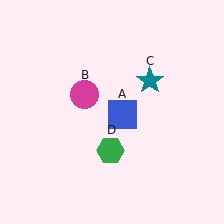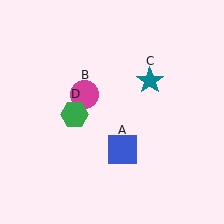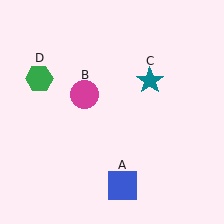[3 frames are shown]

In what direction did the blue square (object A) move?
The blue square (object A) moved down.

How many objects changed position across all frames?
2 objects changed position: blue square (object A), green hexagon (object D).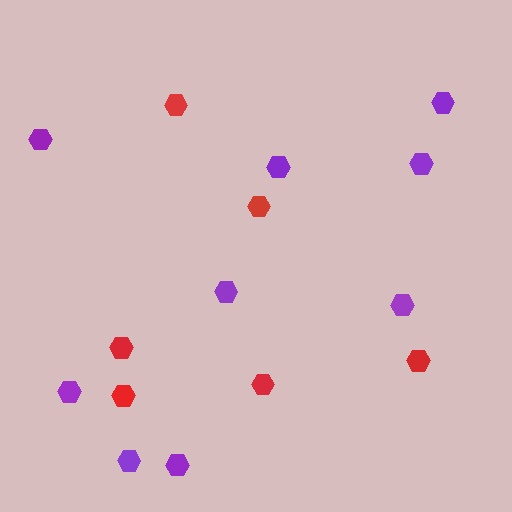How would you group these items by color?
There are 2 groups: one group of red hexagons (6) and one group of purple hexagons (9).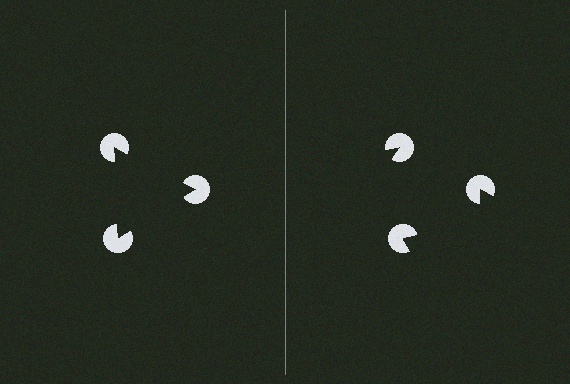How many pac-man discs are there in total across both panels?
6 — 3 on each side.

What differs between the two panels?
The pac-man discs are positioned identically on both sides; only the wedge orientations differ. On the left they align to a triangle; on the right they are misaligned.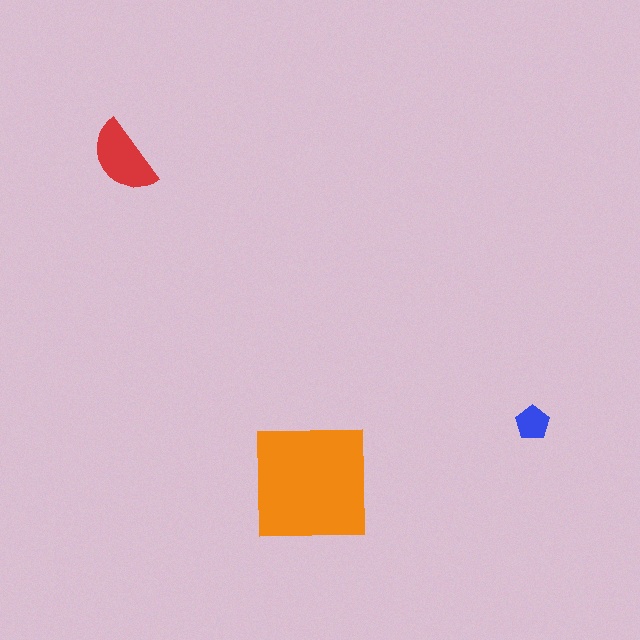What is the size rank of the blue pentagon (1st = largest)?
3rd.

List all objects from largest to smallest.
The orange square, the red semicircle, the blue pentagon.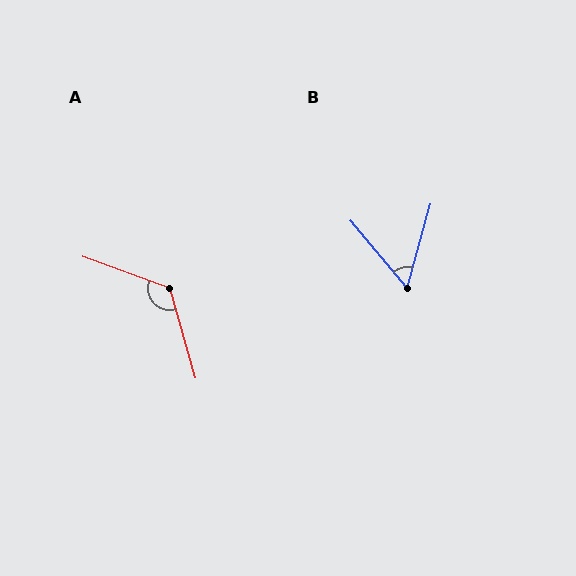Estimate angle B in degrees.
Approximately 55 degrees.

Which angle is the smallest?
B, at approximately 55 degrees.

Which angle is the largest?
A, at approximately 126 degrees.